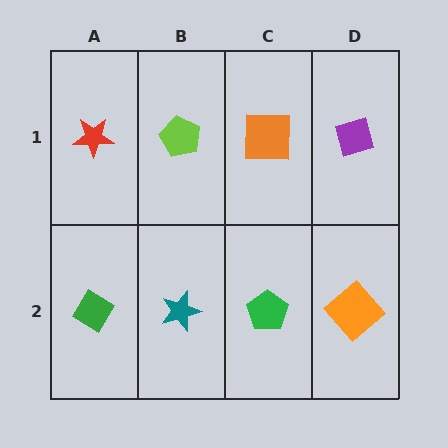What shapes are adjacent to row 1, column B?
A teal star (row 2, column B), a red star (row 1, column A), an orange square (row 1, column C).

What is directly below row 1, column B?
A teal star.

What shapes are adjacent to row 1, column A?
A green diamond (row 2, column A), a lime pentagon (row 1, column B).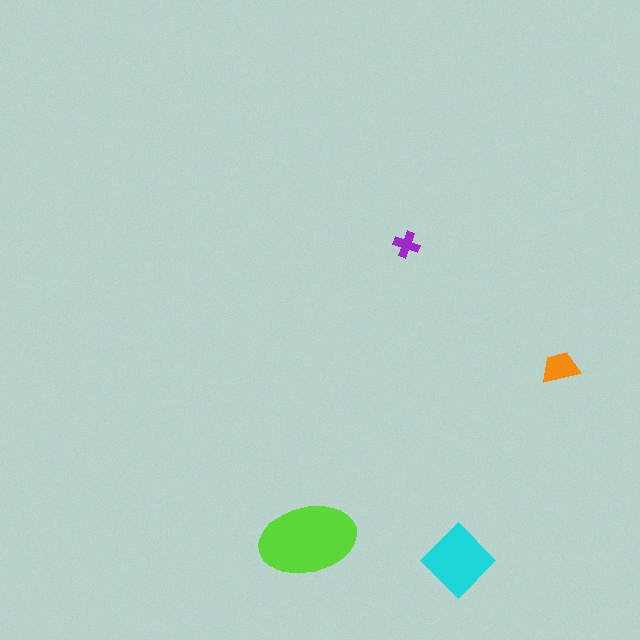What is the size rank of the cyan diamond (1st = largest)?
2nd.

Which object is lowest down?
The cyan diamond is bottommost.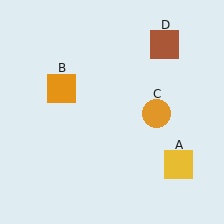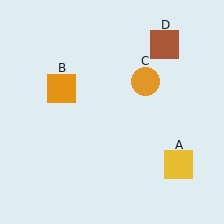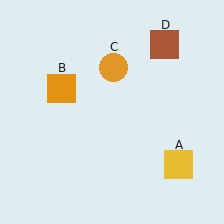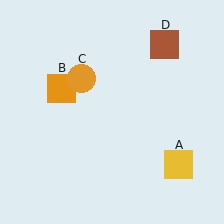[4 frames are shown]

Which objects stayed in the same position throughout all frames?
Yellow square (object A) and orange square (object B) and brown square (object D) remained stationary.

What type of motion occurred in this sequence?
The orange circle (object C) rotated counterclockwise around the center of the scene.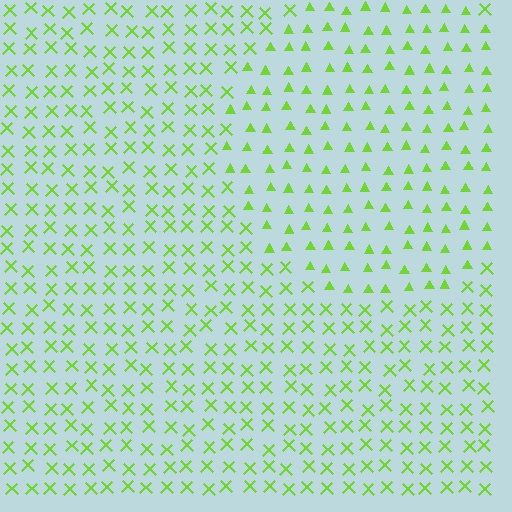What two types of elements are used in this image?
The image uses triangles inside the circle region and X marks outside it.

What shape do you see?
I see a circle.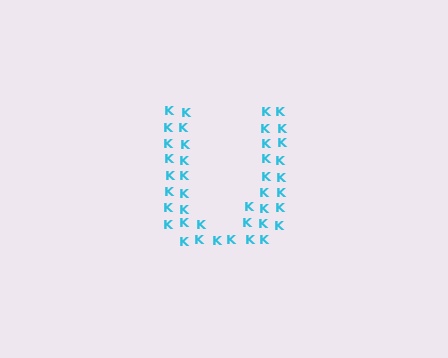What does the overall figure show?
The overall figure shows the letter U.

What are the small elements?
The small elements are letter K's.